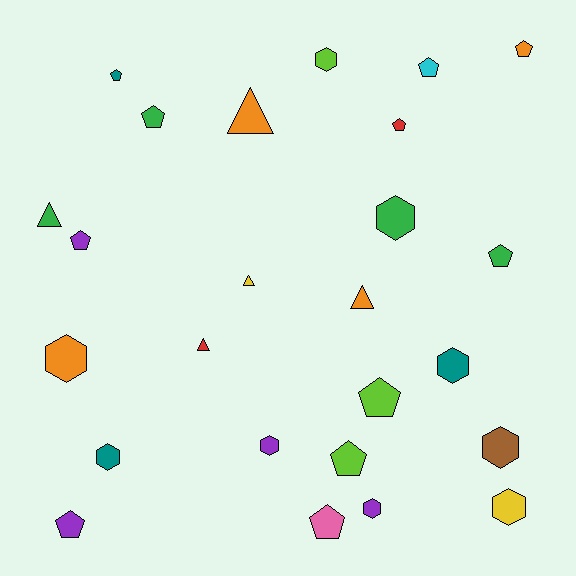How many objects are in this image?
There are 25 objects.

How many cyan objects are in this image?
There is 1 cyan object.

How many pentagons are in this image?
There are 11 pentagons.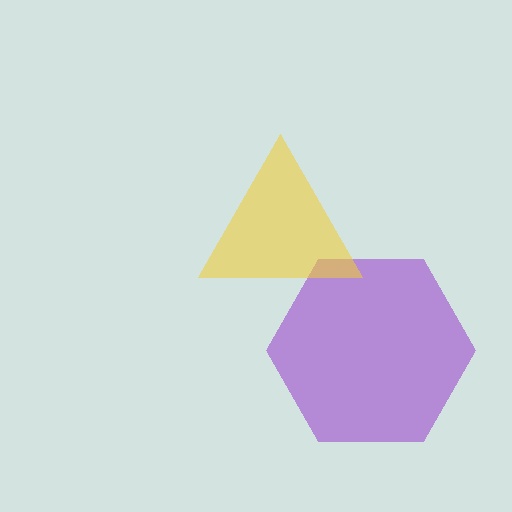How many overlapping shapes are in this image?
There are 2 overlapping shapes in the image.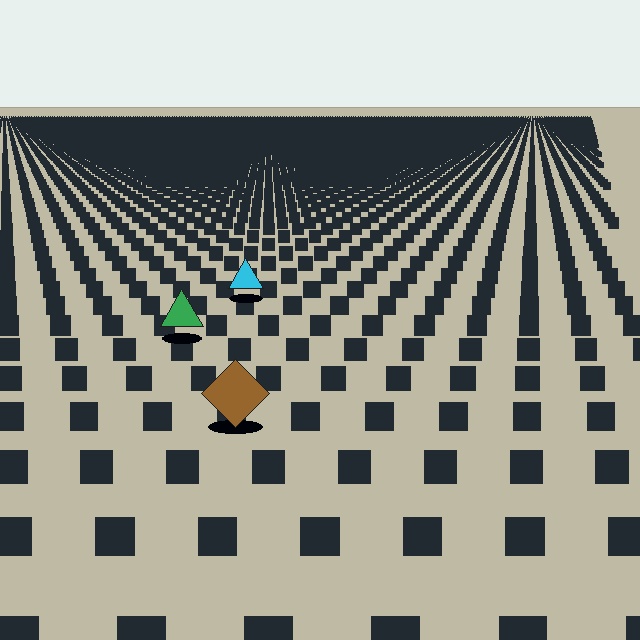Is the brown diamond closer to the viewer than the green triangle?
Yes. The brown diamond is closer — you can tell from the texture gradient: the ground texture is coarser near it.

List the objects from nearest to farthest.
From nearest to farthest: the brown diamond, the green triangle, the cyan triangle.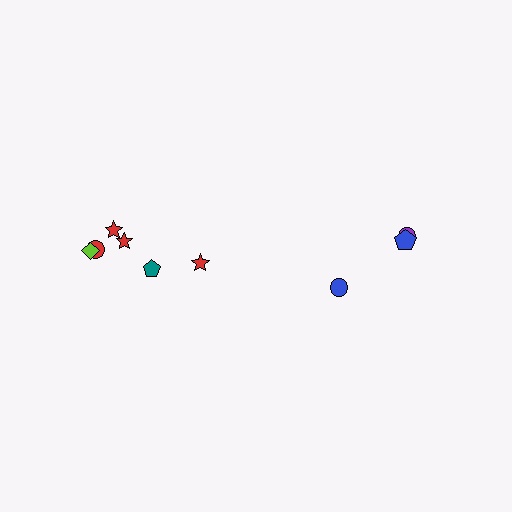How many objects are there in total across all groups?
There are 9 objects.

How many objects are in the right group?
There are 3 objects.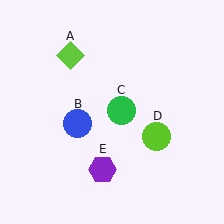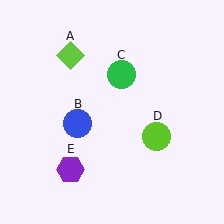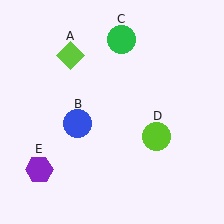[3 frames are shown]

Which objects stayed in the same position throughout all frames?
Lime diamond (object A) and blue circle (object B) and lime circle (object D) remained stationary.